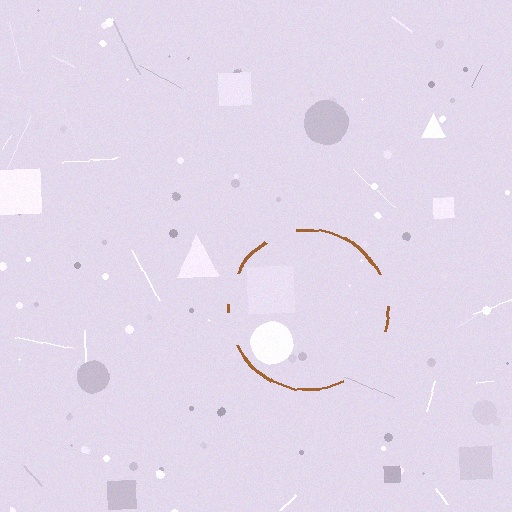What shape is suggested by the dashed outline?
The dashed outline suggests a circle.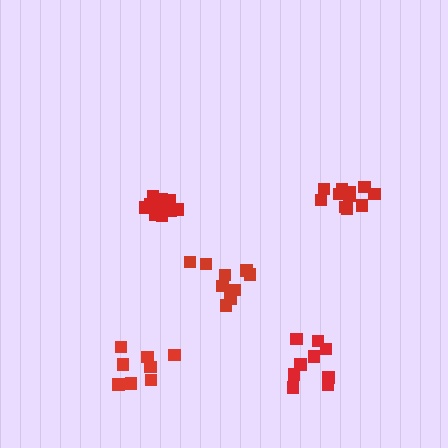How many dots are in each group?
Group 1: 11 dots, Group 2: 8 dots, Group 3: 10 dots, Group 4: 11 dots, Group 5: 9 dots (49 total).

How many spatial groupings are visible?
There are 5 spatial groupings.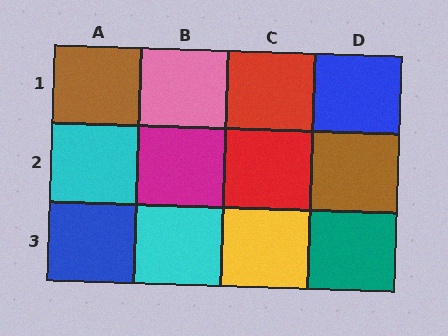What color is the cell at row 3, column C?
Yellow.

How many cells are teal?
1 cell is teal.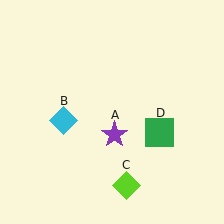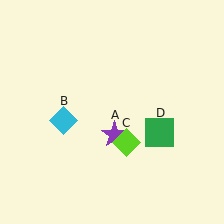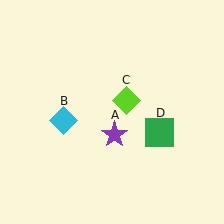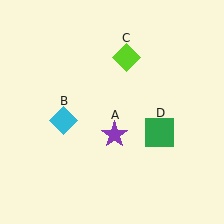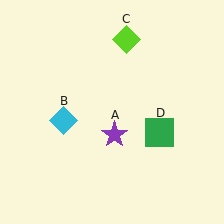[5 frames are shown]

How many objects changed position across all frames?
1 object changed position: lime diamond (object C).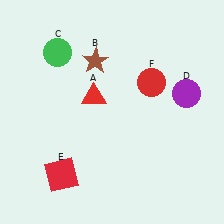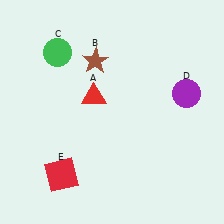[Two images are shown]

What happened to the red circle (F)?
The red circle (F) was removed in Image 2. It was in the top-right area of Image 1.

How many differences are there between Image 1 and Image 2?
There is 1 difference between the two images.